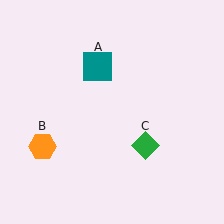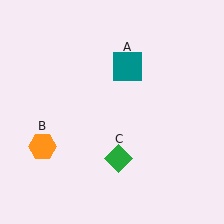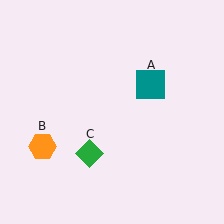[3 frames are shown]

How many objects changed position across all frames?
2 objects changed position: teal square (object A), green diamond (object C).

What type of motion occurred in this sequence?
The teal square (object A), green diamond (object C) rotated clockwise around the center of the scene.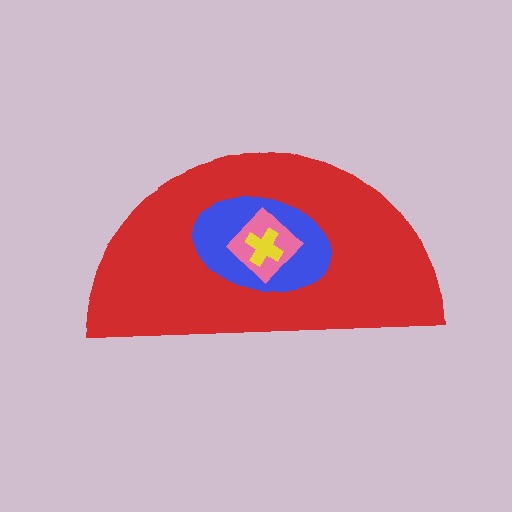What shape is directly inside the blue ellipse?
The pink diamond.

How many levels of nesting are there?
4.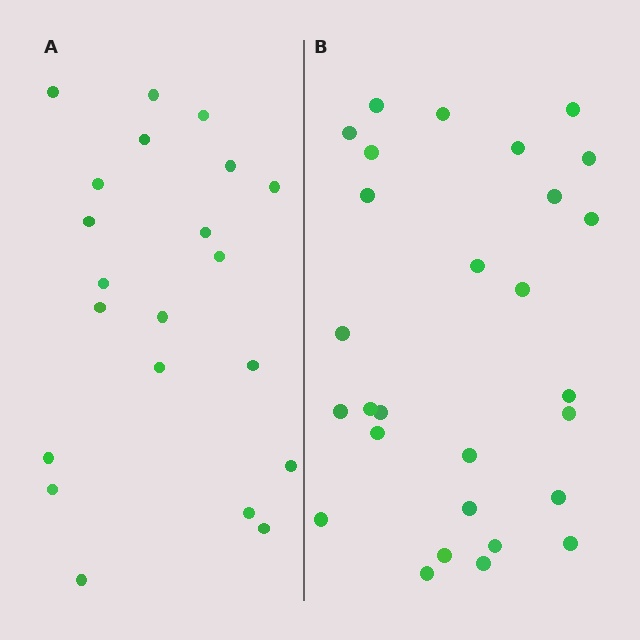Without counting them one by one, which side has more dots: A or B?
Region B (the right region) has more dots.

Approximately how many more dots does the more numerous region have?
Region B has roughly 8 or so more dots than region A.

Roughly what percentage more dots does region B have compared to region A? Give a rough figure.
About 35% more.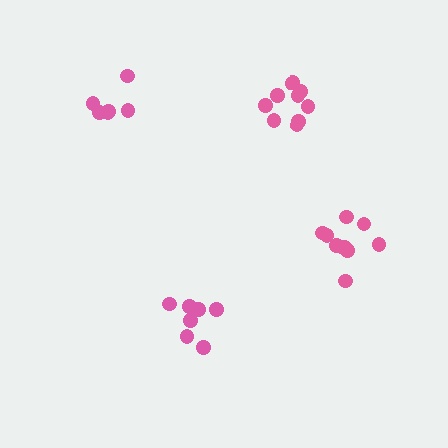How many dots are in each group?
Group 1: 10 dots, Group 2: 7 dots, Group 3: 9 dots, Group 4: 6 dots (32 total).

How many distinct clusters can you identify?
There are 4 distinct clusters.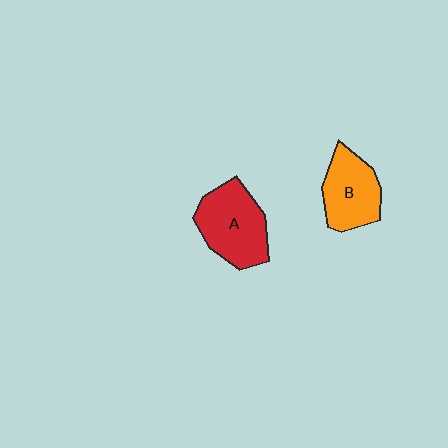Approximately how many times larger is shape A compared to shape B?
Approximately 1.2 times.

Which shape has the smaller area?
Shape B (orange).